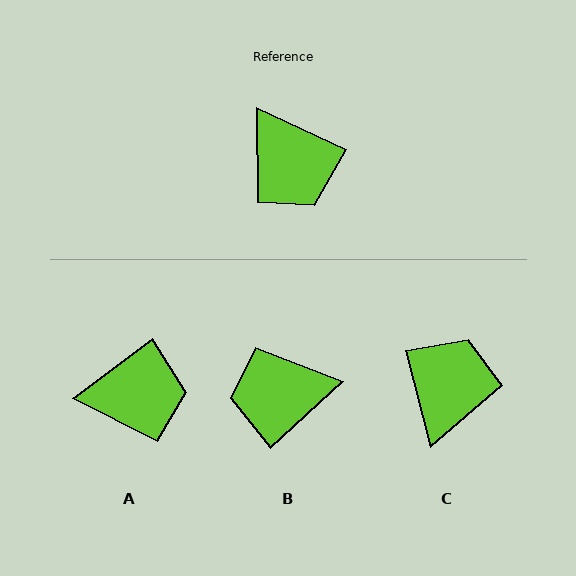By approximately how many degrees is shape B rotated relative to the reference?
Approximately 112 degrees clockwise.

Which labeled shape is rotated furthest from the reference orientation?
C, about 129 degrees away.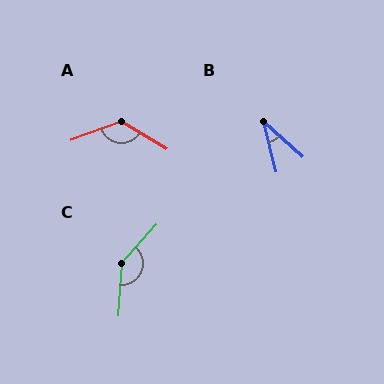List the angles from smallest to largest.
B (34°), A (128°), C (141°).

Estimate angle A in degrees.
Approximately 128 degrees.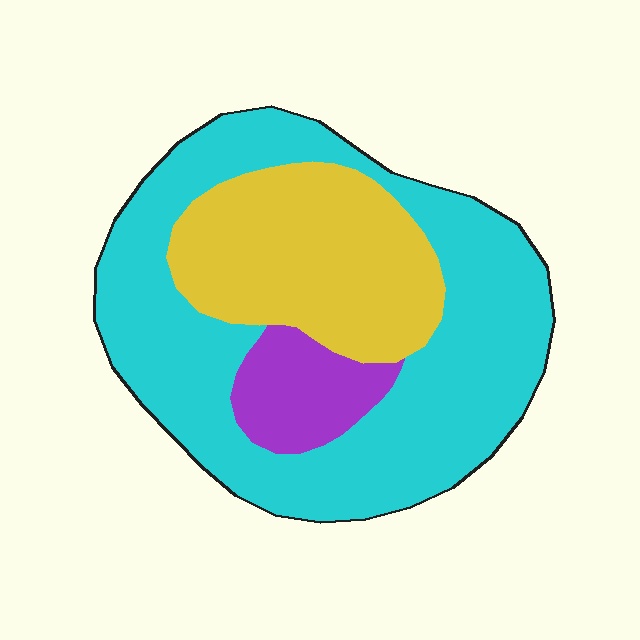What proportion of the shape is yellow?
Yellow covers roughly 30% of the shape.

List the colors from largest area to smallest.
From largest to smallest: cyan, yellow, purple.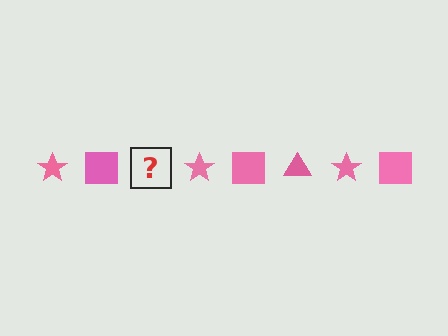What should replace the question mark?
The question mark should be replaced with a pink triangle.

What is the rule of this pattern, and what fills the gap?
The rule is that the pattern cycles through star, square, triangle shapes in pink. The gap should be filled with a pink triangle.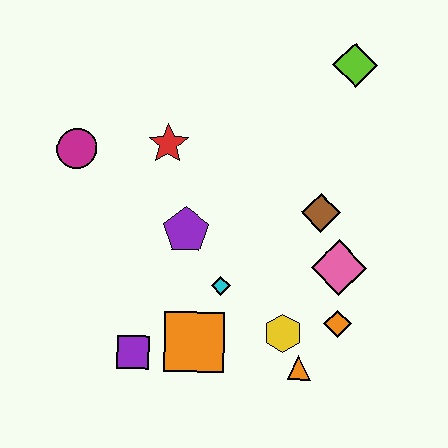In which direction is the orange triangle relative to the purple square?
The orange triangle is to the right of the purple square.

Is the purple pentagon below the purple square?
No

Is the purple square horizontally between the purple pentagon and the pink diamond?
No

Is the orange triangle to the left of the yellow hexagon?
No